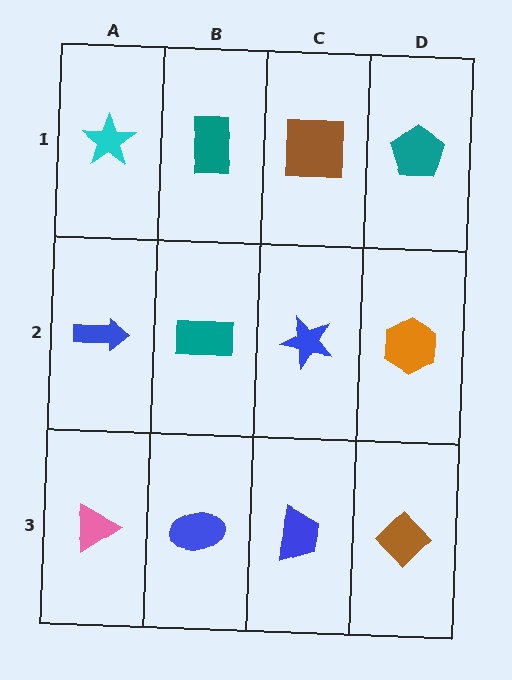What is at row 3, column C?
A blue trapezoid.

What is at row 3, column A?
A pink triangle.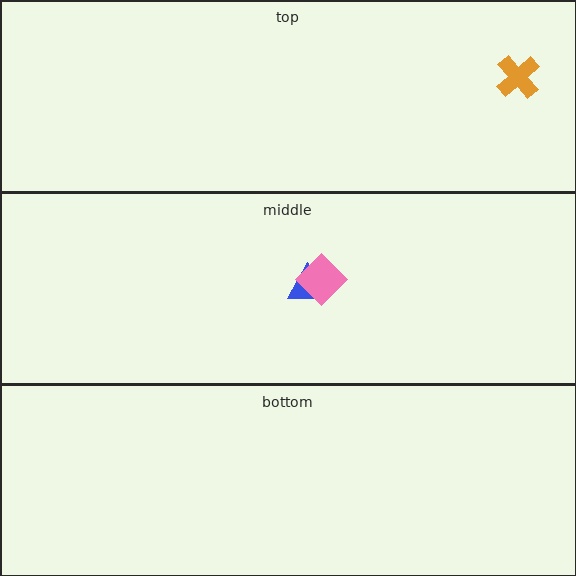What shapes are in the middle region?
The blue triangle, the pink diamond.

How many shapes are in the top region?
1.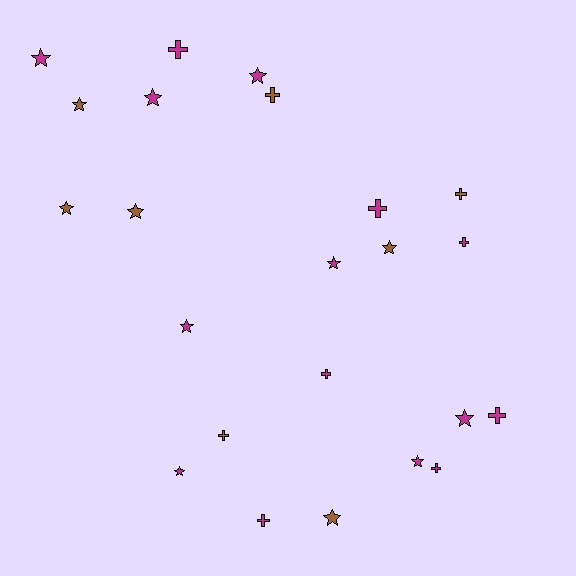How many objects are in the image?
There are 23 objects.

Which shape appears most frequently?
Star, with 13 objects.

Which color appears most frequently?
Magenta, with 15 objects.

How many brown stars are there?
There are 5 brown stars.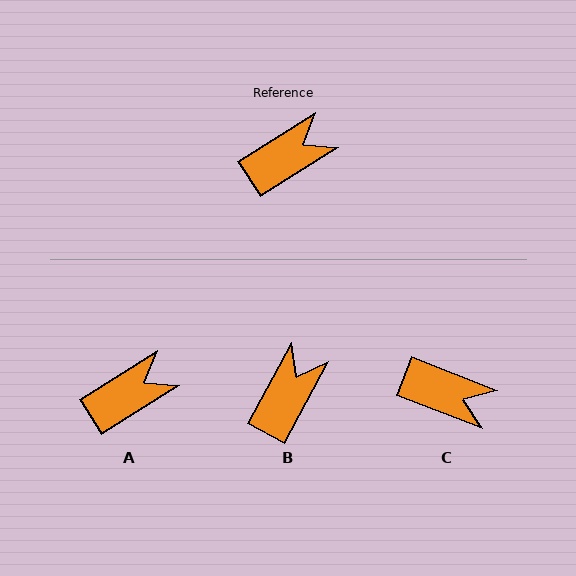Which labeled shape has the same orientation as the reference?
A.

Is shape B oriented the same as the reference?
No, it is off by about 29 degrees.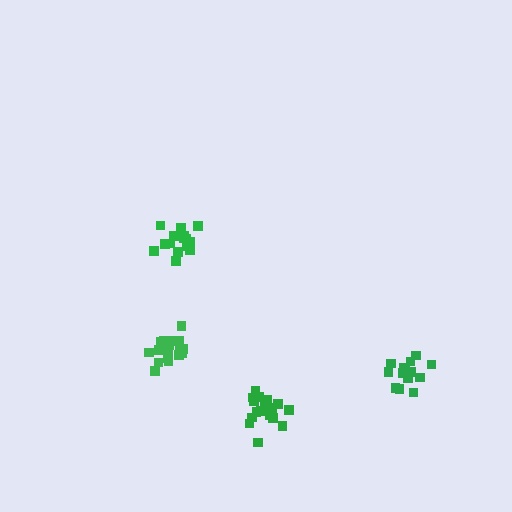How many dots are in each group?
Group 1: 14 dots, Group 2: 18 dots, Group 3: 17 dots, Group 4: 16 dots (65 total).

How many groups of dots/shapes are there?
There are 4 groups.